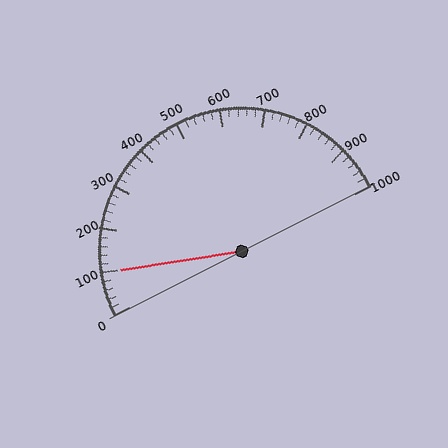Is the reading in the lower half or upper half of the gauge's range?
The reading is in the lower half of the range (0 to 1000).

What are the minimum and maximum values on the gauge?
The gauge ranges from 0 to 1000.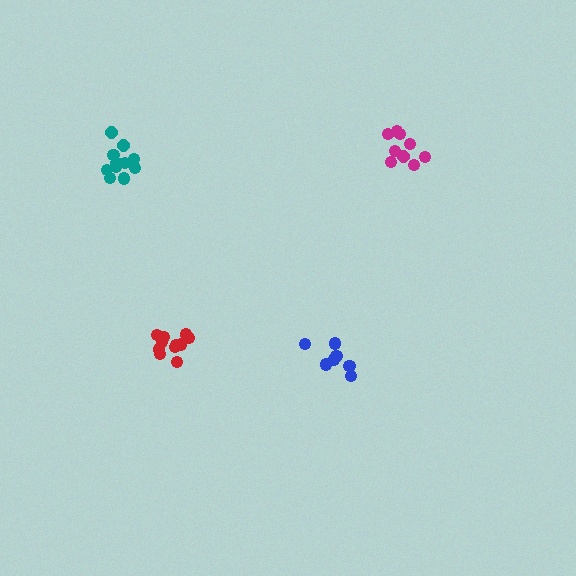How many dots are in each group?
Group 1: 11 dots, Group 2: 11 dots, Group 3: 9 dots, Group 4: 7 dots (38 total).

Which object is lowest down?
The blue cluster is bottommost.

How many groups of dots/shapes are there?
There are 4 groups.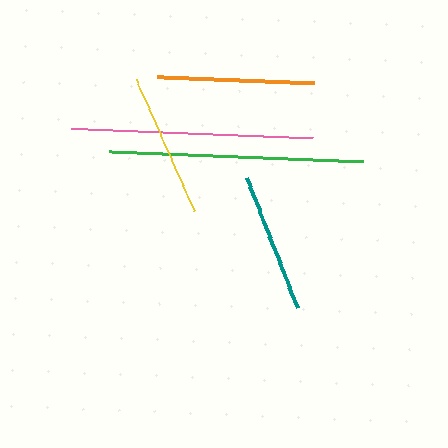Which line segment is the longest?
The green line is the longest at approximately 254 pixels.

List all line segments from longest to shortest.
From longest to shortest: green, pink, orange, yellow, teal.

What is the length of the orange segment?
The orange segment is approximately 157 pixels long.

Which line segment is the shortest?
The teal line is the shortest at approximately 139 pixels.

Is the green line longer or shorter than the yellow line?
The green line is longer than the yellow line.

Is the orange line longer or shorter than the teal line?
The orange line is longer than the teal line.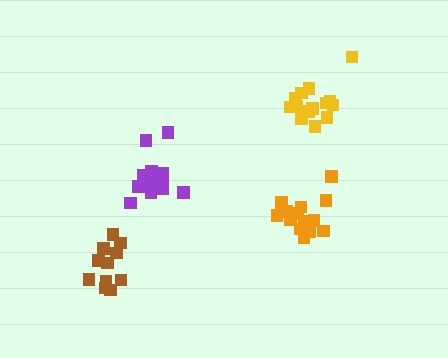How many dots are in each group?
Group 1: 11 dots, Group 2: 14 dots, Group 3: 15 dots, Group 4: 14 dots (54 total).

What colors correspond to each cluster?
The clusters are colored: brown, orange, purple, yellow.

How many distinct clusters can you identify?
There are 4 distinct clusters.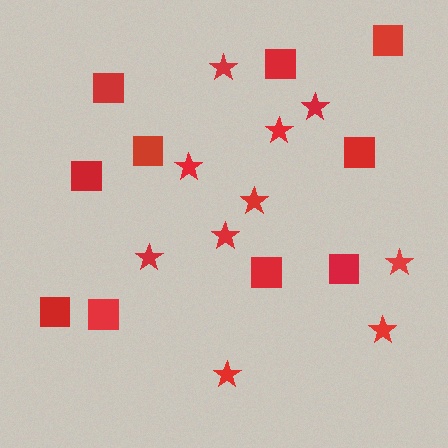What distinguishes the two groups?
There are 2 groups: one group of stars (10) and one group of squares (10).